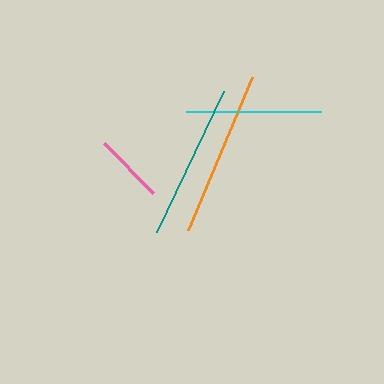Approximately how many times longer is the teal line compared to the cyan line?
The teal line is approximately 1.2 times the length of the cyan line.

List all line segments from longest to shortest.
From longest to shortest: orange, teal, cyan, pink.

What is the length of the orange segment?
The orange segment is approximately 165 pixels long.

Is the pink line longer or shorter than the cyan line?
The cyan line is longer than the pink line.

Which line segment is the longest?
The orange line is the longest at approximately 165 pixels.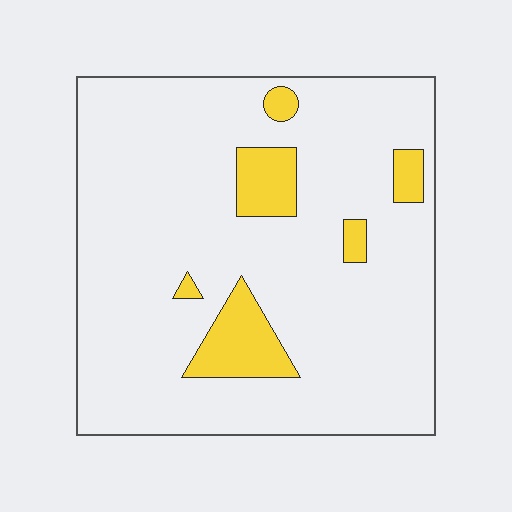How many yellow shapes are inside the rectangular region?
6.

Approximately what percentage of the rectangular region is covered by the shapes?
Approximately 10%.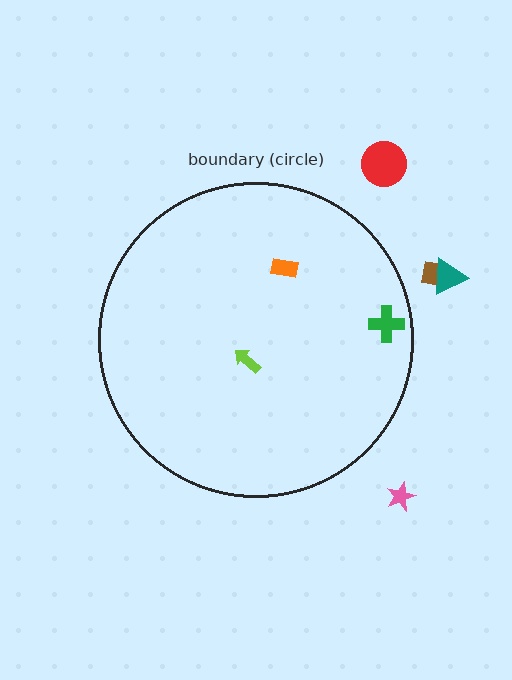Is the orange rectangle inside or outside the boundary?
Inside.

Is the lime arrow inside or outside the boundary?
Inside.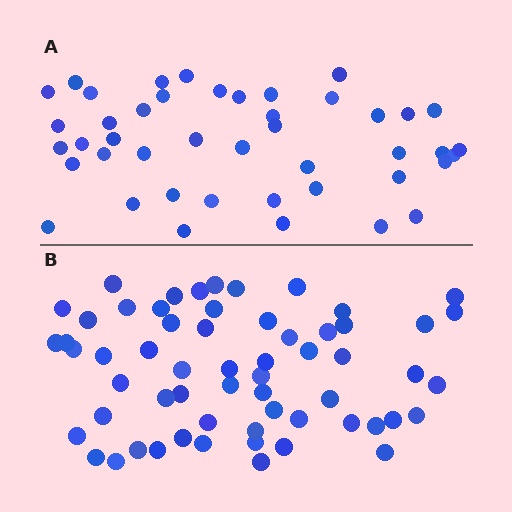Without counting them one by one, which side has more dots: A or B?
Region B (the bottom region) has more dots.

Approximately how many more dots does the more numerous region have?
Region B has approximately 15 more dots than region A.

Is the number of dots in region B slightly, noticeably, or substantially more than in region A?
Region B has noticeably more, but not dramatically so. The ratio is roughly 1.4 to 1.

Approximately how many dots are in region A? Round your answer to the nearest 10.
About 40 dots. (The exact count is 44, which rounds to 40.)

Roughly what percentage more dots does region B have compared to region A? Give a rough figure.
About 35% more.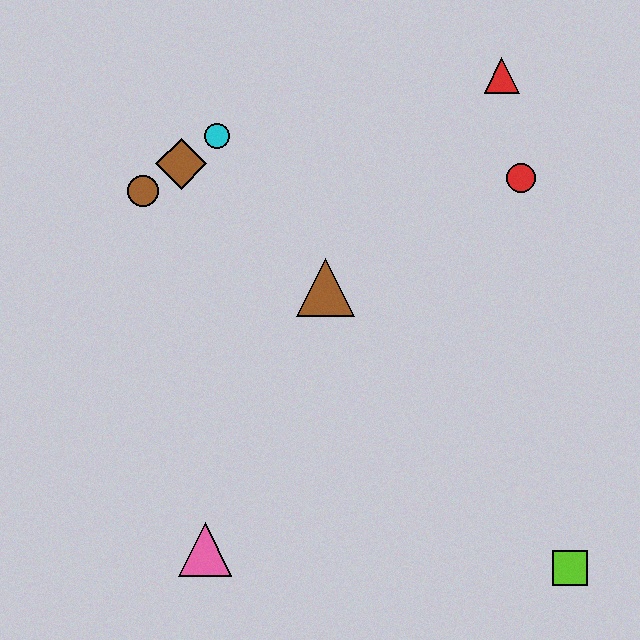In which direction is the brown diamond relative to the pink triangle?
The brown diamond is above the pink triangle.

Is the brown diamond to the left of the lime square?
Yes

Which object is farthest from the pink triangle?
The red triangle is farthest from the pink triangle.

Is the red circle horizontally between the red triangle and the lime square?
Yes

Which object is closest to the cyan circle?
The brown diamond is closest to the cyan circle.